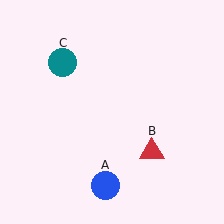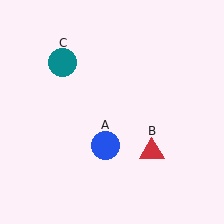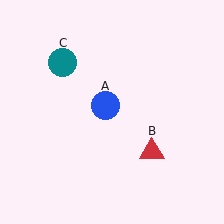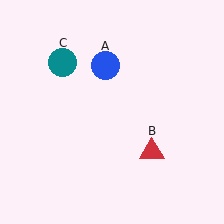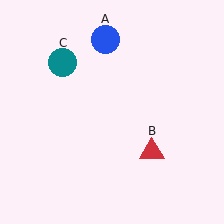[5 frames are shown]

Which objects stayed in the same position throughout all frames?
Red triangle (object B) and teal circle (object C) remained stationary.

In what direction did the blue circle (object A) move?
The blue circle (object A) moved up.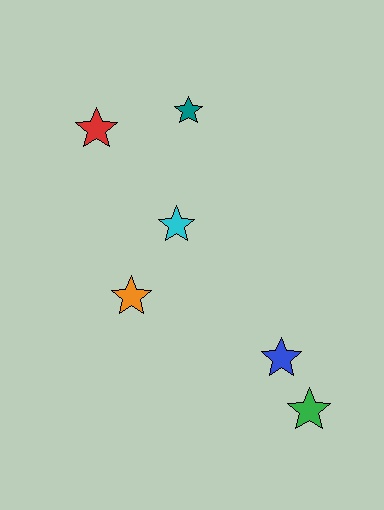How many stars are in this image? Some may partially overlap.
There are 6 stars.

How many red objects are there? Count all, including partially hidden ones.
There is 1 red object.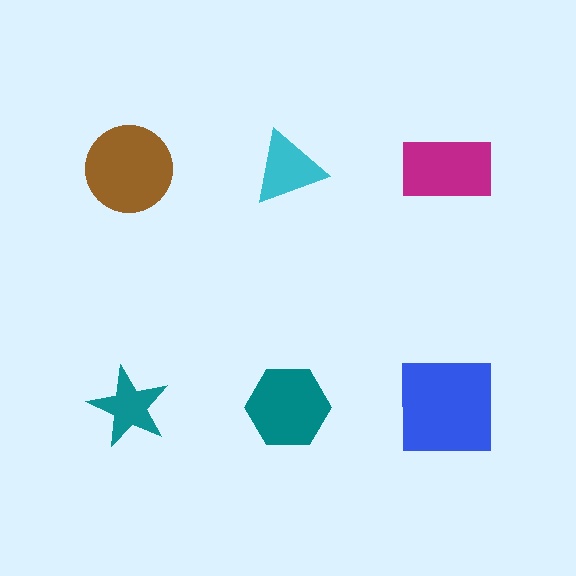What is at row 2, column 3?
A blue square.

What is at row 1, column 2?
A cyan triangle.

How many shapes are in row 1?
3 shapes.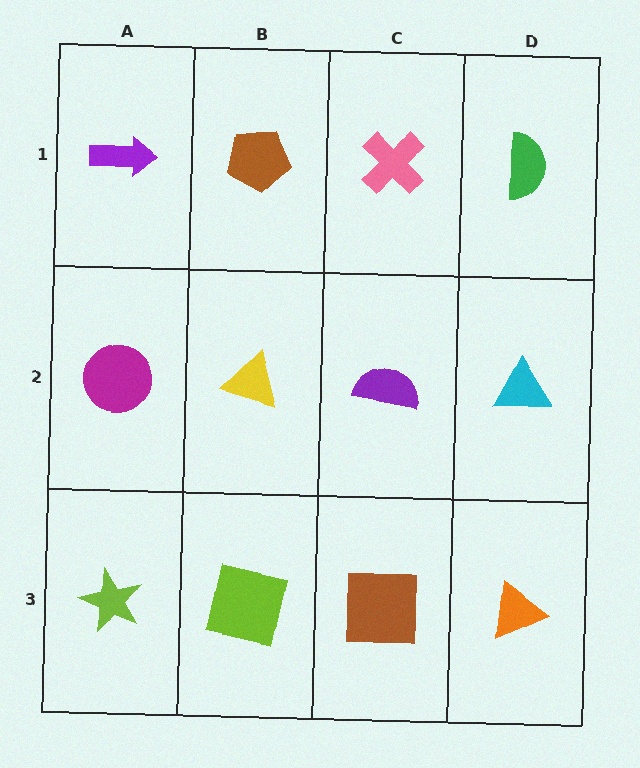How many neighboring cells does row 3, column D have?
2.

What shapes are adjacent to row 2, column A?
A purple arrow (row 1, column A), a lime star (row 3, column A), a yellow triangle (row 2, column B).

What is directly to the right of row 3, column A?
A lime square.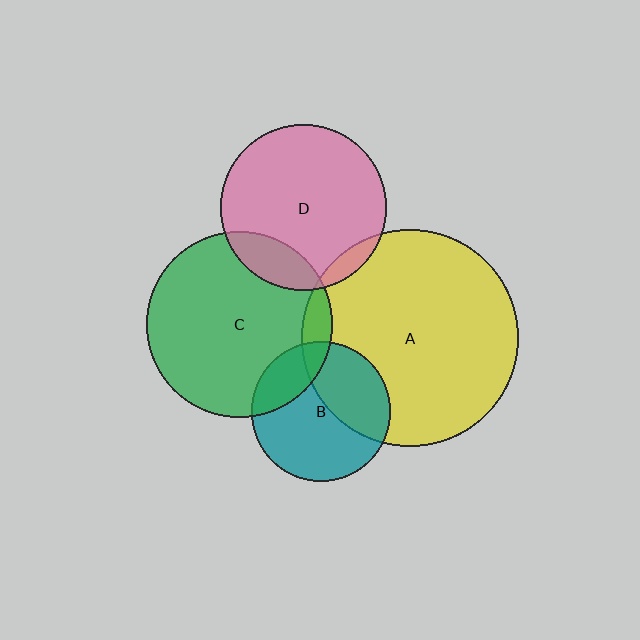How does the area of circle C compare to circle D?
Approximately 1.3 times.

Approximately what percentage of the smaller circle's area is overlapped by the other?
Approximately 35%.